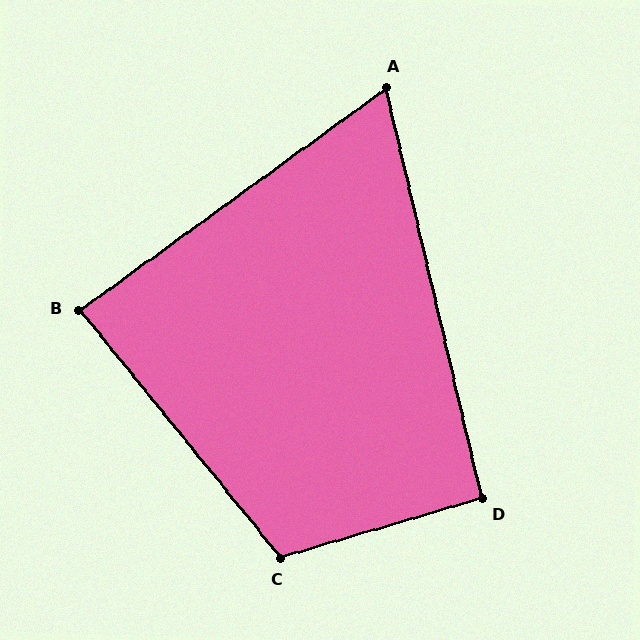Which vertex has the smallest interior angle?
A, at approximately 67 degrees.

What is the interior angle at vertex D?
Approximately 93 degrees (approximately right).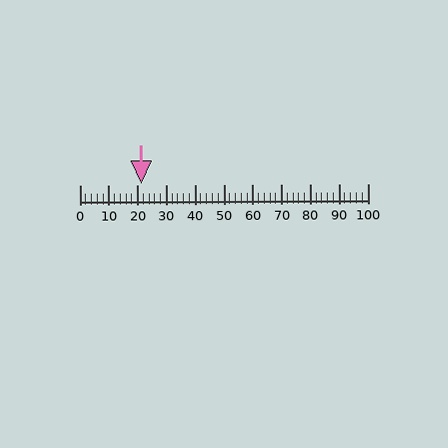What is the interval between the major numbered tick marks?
The major tick marks are spaced 10 units apart.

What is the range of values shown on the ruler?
The ruler shows values from 0 to 100.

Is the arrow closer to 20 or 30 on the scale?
The arrow is closer to 20.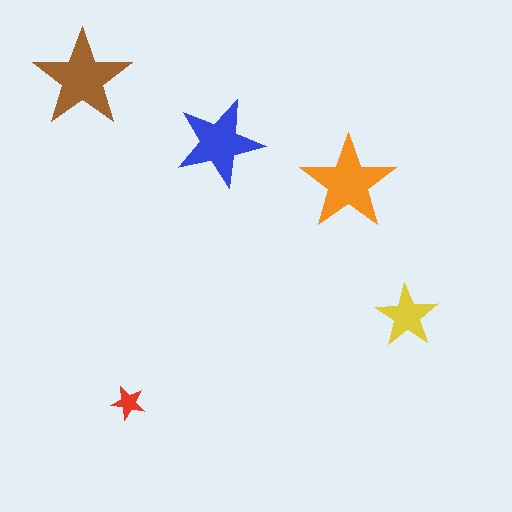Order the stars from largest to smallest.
the brown one, the orange one, the blue one, the yellow one, the red one.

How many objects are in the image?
There are 5 objects in the image.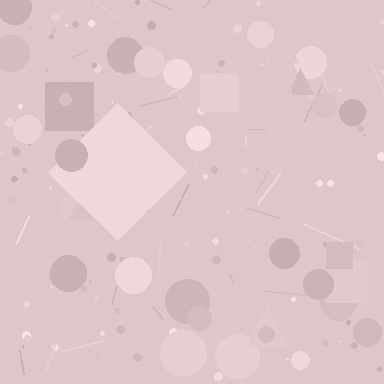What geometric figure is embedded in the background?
A diamond is embedded in the background.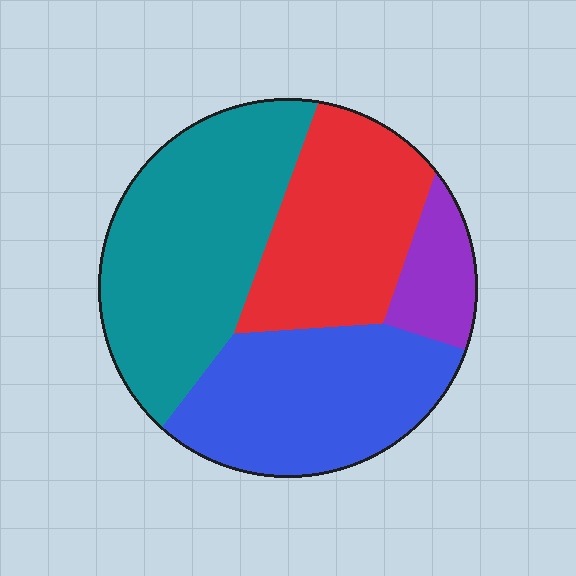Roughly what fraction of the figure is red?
Red covers around 25% of the figure.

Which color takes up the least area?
Purple, at roughly 10%.